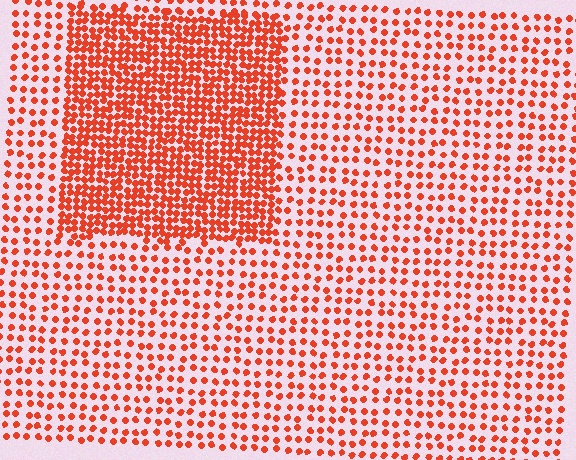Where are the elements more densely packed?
The elements are more densely packed inside the rectangle boundary.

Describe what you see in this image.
The image contains small red elements arranged at two different densities. A rectangle-shaped region is visible where the elements are more densely packed than the surrounding area.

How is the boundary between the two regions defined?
The boundary is defined by a change in element density (approximately 2.3x ratio). All elements are the same color, size, and shape.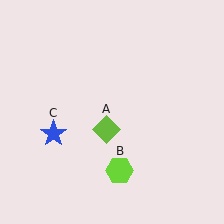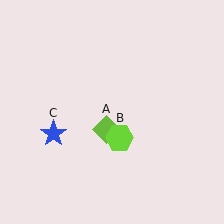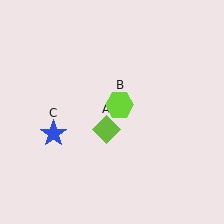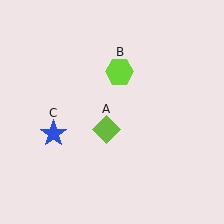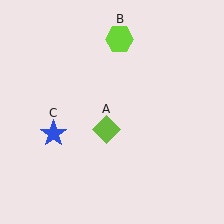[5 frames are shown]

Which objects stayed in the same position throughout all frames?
Lime diamond (object A) and blue star (object C) remained stationary.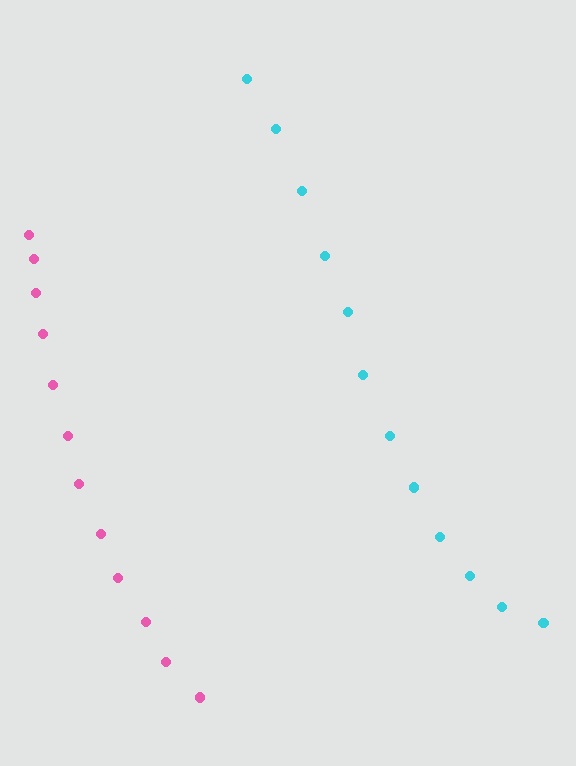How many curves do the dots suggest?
There are 2 distinct paths.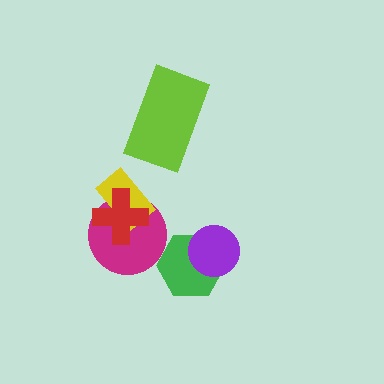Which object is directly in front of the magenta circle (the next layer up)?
The yellow rectangle is directly in front of the magenta circle.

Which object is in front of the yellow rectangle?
The red cross is in front of the yellow rectangle.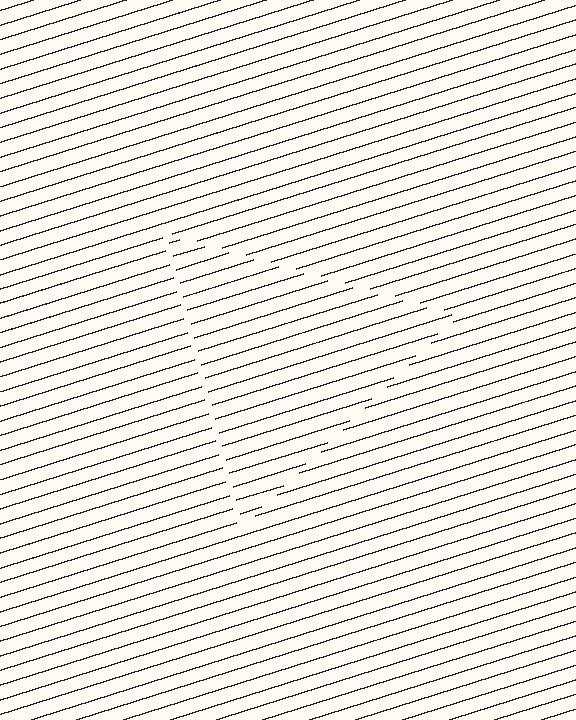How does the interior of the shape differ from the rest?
The interior of the shape contains the same grating, shifted by half a period — the contour is defined by the phase discontinuity where line-ends from the inner and outer gratings abut.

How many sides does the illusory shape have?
3 sides — the line-ends trace a triangle.